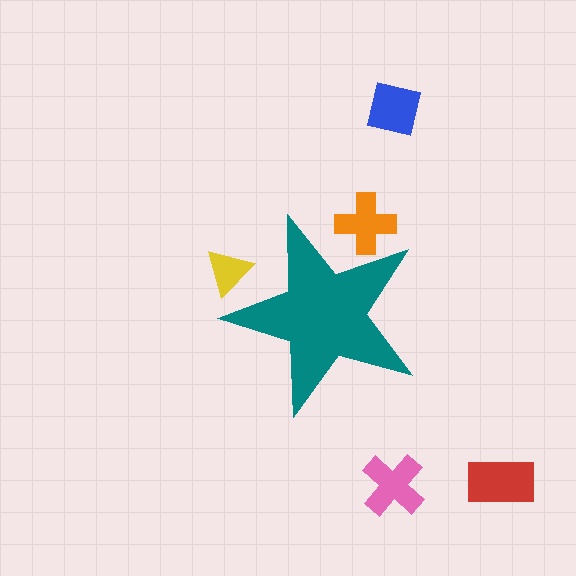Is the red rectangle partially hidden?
No, the red rectangle is fully visible.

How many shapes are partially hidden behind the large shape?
2 shapes are partially hidden.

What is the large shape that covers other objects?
A teal star.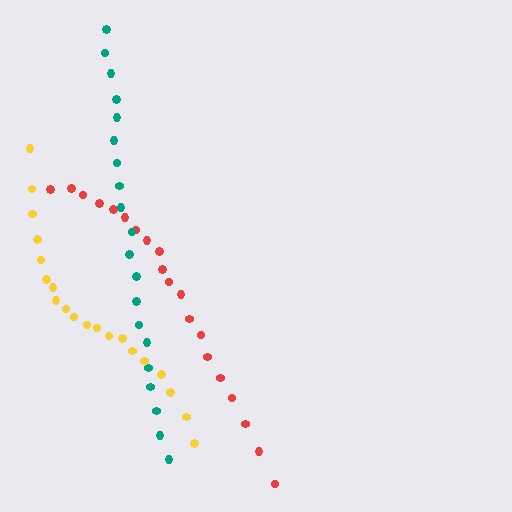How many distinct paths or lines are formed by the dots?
There are 3 distinct paths.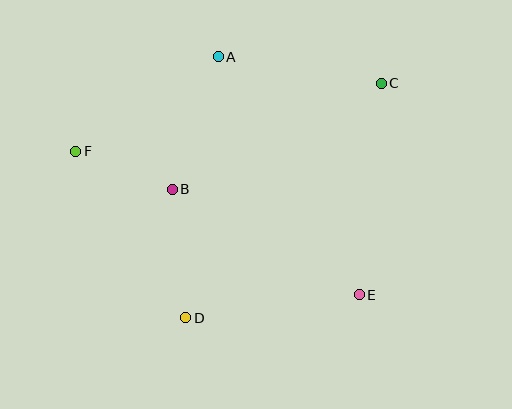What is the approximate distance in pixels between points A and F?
The distance between A and F is approximately 171 pixels.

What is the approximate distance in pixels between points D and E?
The distance between D and E is approximately 175 pixels.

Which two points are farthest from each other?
Points E and F are farthest from each other.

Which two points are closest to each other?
Points B and F are closest to each other.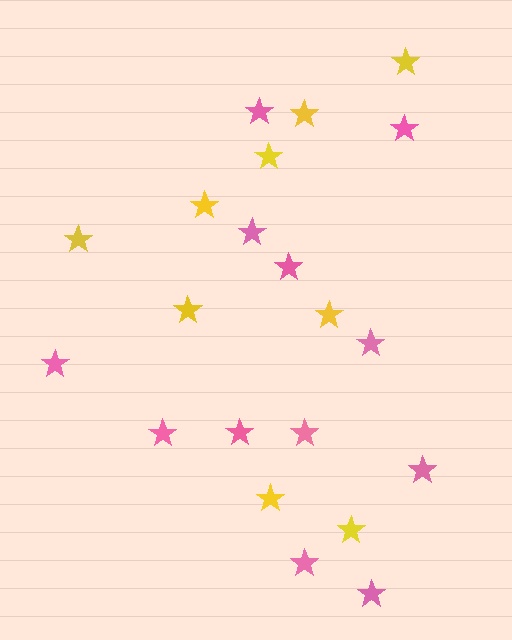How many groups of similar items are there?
There are 2 groups: one group of yellow stars (9) and one group of pink stars (12).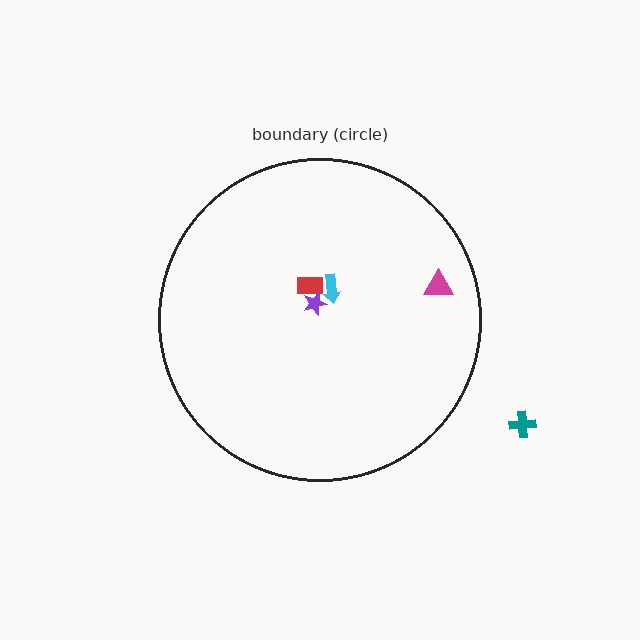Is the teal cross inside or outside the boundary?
Outside.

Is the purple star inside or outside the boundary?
Inside.